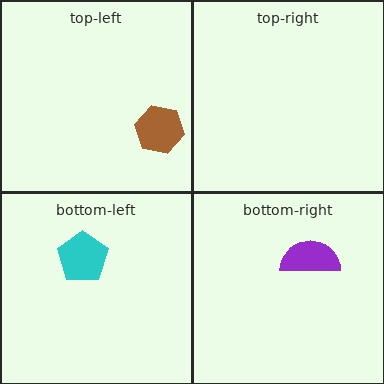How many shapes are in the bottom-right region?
1.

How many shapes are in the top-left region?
1.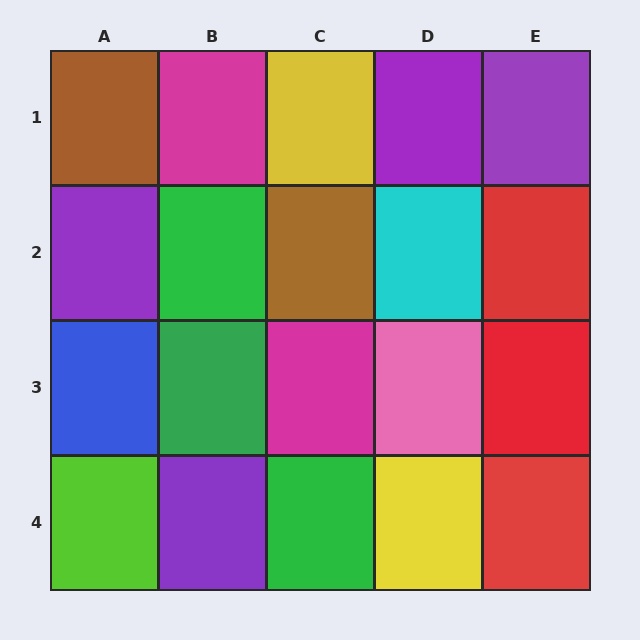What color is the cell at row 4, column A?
Lime.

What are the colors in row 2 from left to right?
Purple, green, brown, cyan, red.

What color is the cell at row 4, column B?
Purple.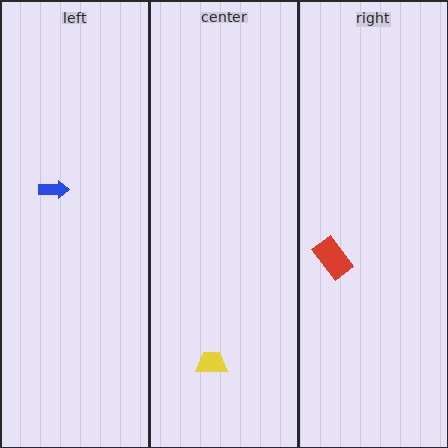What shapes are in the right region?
The red rectangle.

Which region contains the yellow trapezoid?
The center region.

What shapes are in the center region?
The yellow trapezoid.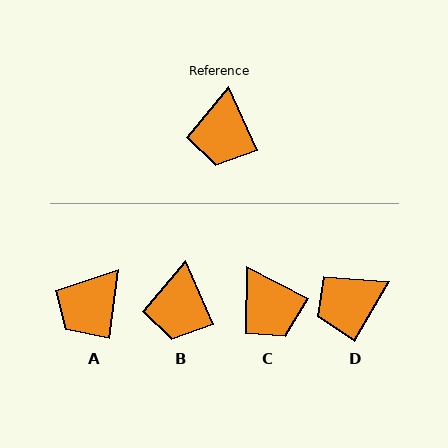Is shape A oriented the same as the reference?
No, it is off by about 31 degrees.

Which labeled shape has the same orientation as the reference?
B.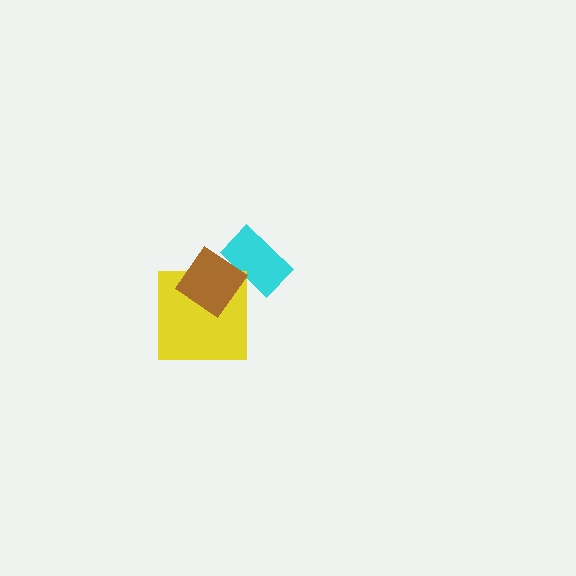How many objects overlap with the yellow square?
1 object overlaps with the yellow square.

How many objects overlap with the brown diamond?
2 objects overlap with the brown diamond.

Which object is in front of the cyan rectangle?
The brown diamond is in front of the cyan rectangle.